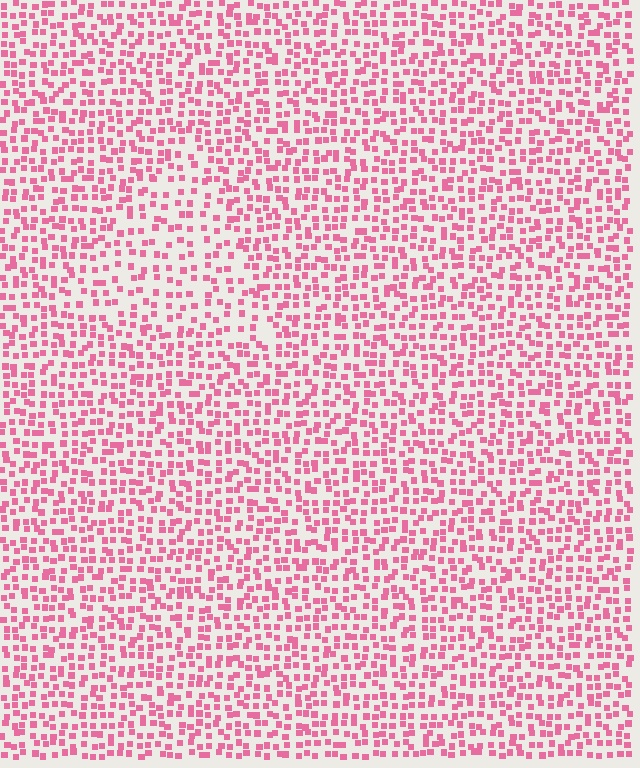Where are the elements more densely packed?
The elements are more densely packed outside the triangle boundary.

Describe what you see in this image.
The image contains small pink elements arranged at two different densities. A triangle-shaped region is visible where the elements are less densely packed than the surrounding area.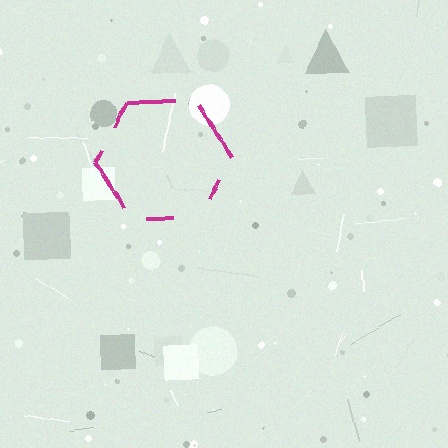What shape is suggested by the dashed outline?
The dashed outline suggests a hexagon.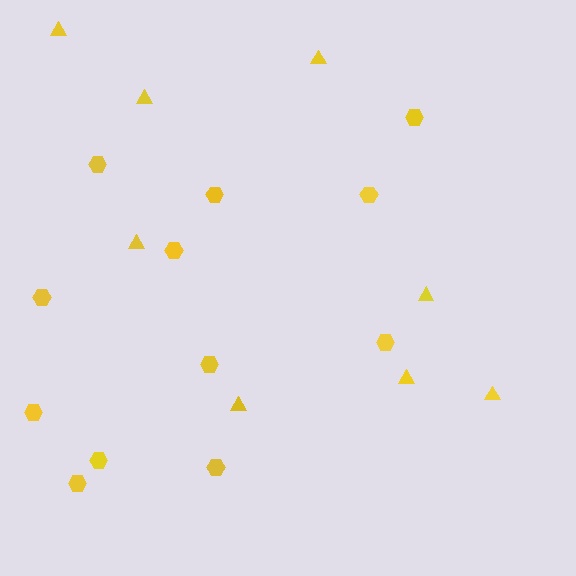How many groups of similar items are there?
There are 2 groups: one group of triangles (8) and one group of hexagons (12).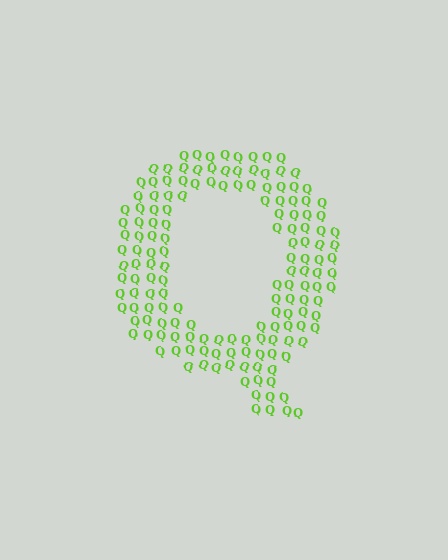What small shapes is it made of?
It is made of small letter Q's.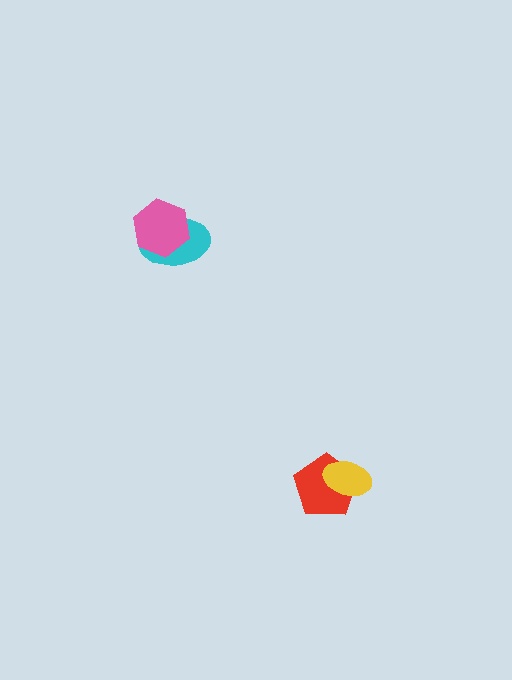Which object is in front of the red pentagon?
The yellow ellipse is in front of the red pentagon.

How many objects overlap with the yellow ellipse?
1 object overlaps with the yellow ellipse.